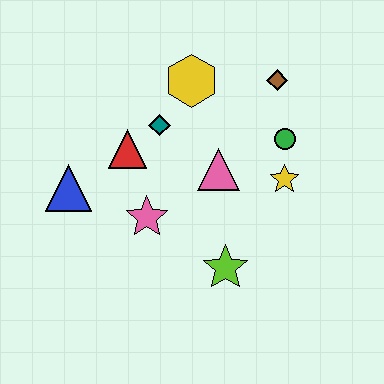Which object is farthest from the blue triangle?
The brown diamond is farthest from the blue triangle.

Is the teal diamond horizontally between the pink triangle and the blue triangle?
Yes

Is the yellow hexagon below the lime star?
No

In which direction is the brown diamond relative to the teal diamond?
The brown diamond is to the right of the teal diamond.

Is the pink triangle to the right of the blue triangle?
Yes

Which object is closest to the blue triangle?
The red triangle is closest to the blue triangle.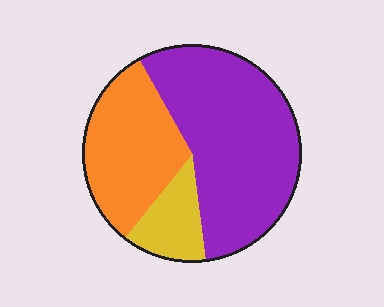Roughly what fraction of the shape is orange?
Orange covers roughly 30% of the shape.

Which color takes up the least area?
Yellow, at roughly 15%.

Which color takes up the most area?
Purple, at roughly 55%.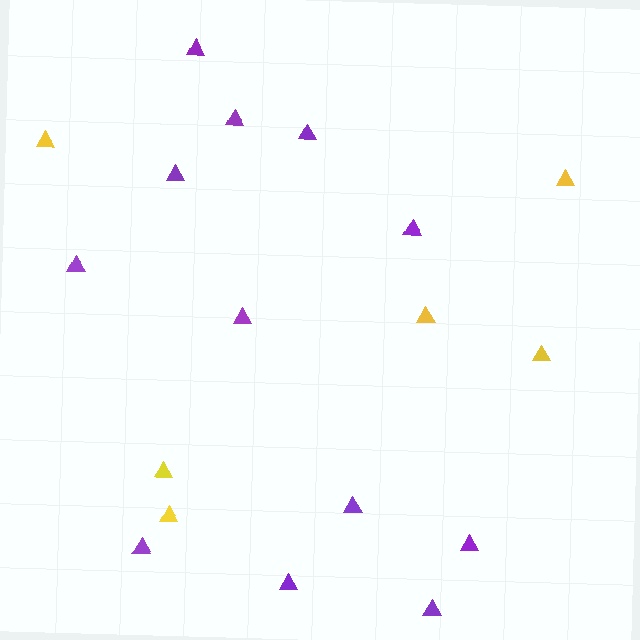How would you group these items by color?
There are 2 groups: one group of purple triangles (12) and one group of yellow triangles (6).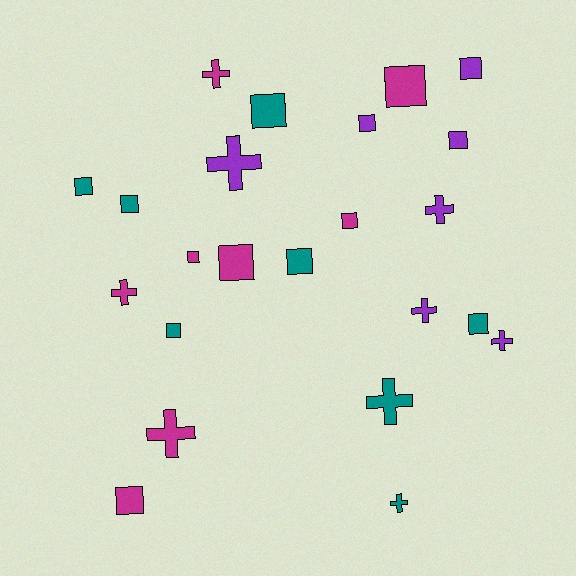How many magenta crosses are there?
There are 3 magenta crosses.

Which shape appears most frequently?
Square, with 14 objects.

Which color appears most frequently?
Teal, with 8 objects.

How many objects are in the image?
There are 23 objects.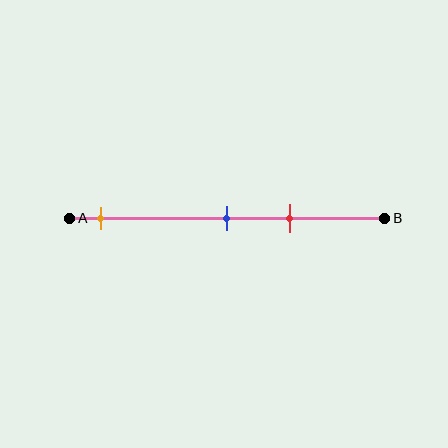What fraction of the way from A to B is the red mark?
The red mark is approximately 70% (0.7) of the way from A to B.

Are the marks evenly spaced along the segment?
No, the marks are not evenly spaced.